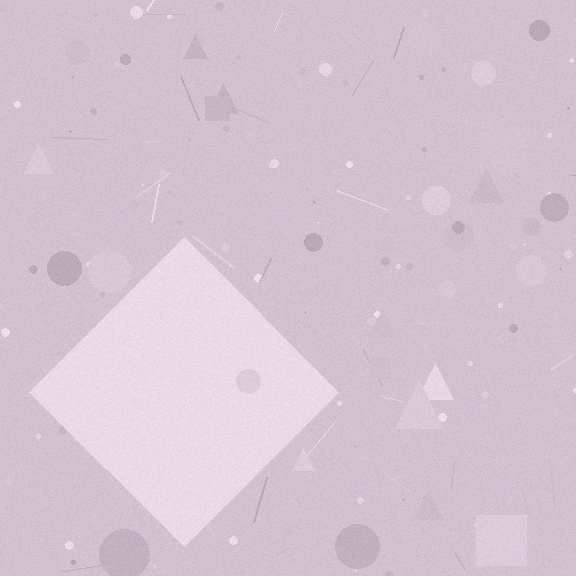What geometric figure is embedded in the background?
A diamond is embedded in the background.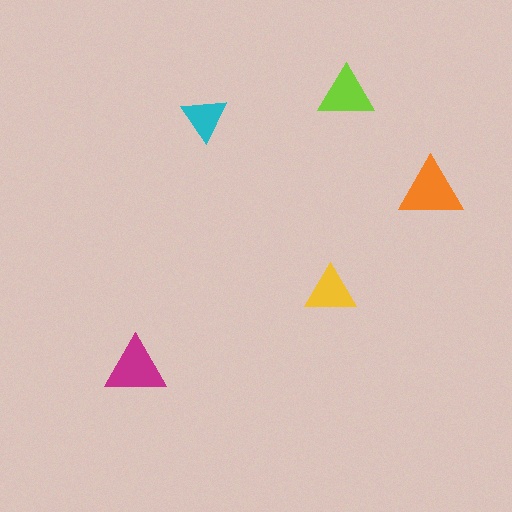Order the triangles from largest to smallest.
the orange one, the magenta one, the lime one, the yellow one, the cyan one.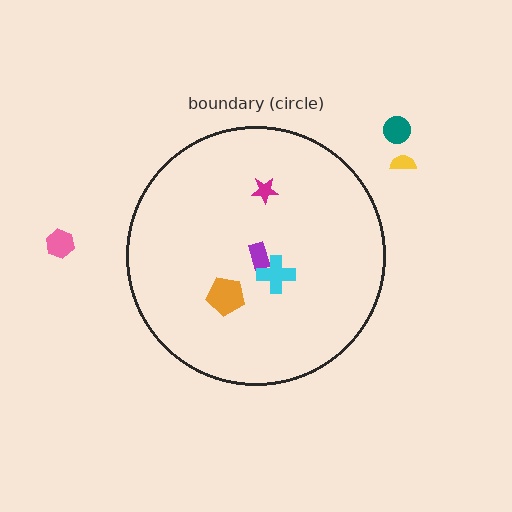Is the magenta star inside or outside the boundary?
Inside.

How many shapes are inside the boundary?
4 inside, 3 outside.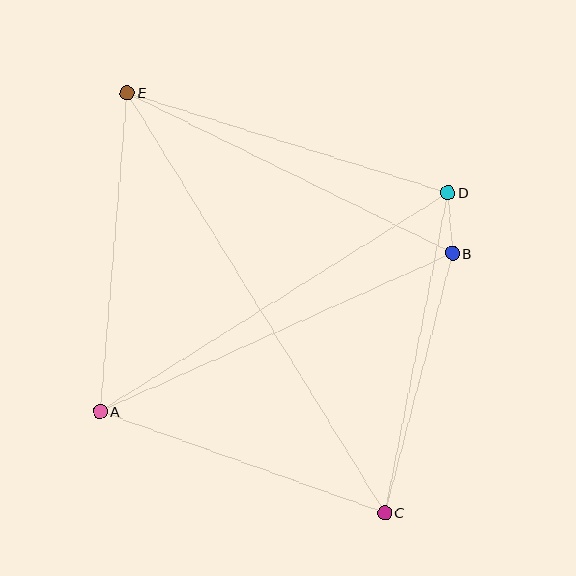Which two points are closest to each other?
Points B and D are closest to each other.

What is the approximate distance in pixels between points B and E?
The distance between B and E is approximately 363 pixels.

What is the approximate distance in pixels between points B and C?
The distance between B and C is approximately 268 pixels.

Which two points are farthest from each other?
Points C and E are farthest from each other.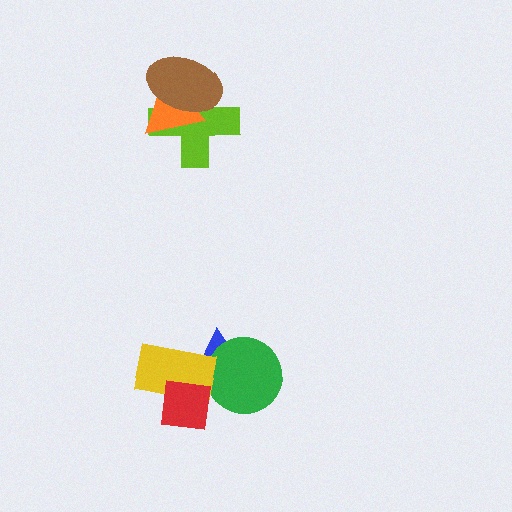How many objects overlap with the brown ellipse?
2 objects overlap with the brown ellipse.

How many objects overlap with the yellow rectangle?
2 objects overlap with the yellow rectangle.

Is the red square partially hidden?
No, no other shape covers it.